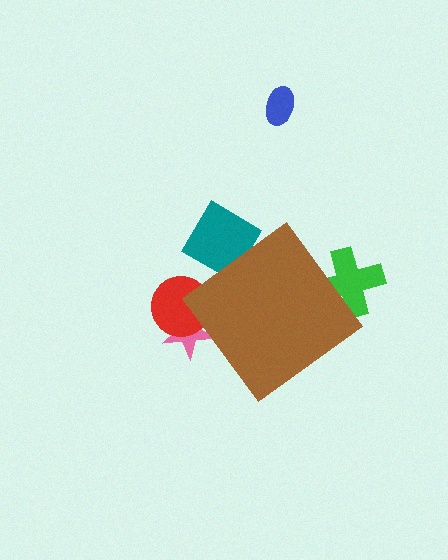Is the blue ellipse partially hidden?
No, the blue ellipse is fully visible.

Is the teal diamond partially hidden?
Yes, the teal diamond is partially hidden behind the brown diamond.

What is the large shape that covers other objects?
A brown diamond.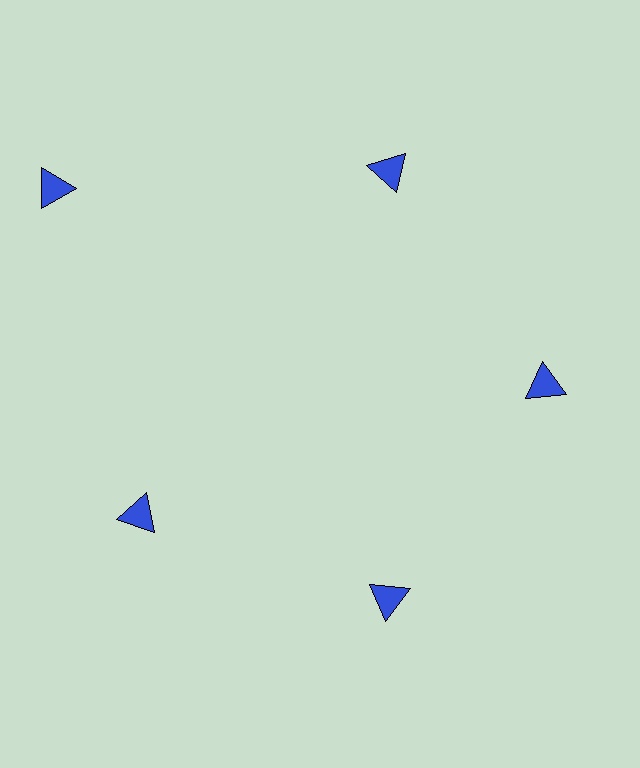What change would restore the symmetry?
The symmetry would be restored by moving it inward, back onto the ring so that all 5 triangles sit at equal angles and equal distance from the center.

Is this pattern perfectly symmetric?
No. The 5 blue triangles are arranged in a ring, but one element near the 10 o'clock position is pushed outward from the center, breaking the 5-fold rotational symmetry.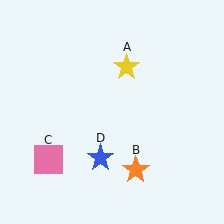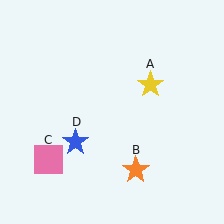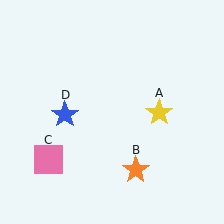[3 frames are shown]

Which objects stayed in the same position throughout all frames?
Orange star (object B) and pink square (object C) remained stationary.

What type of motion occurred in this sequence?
The yellow star (object A), blue star (object D) rotated clockwise around the center of the scene.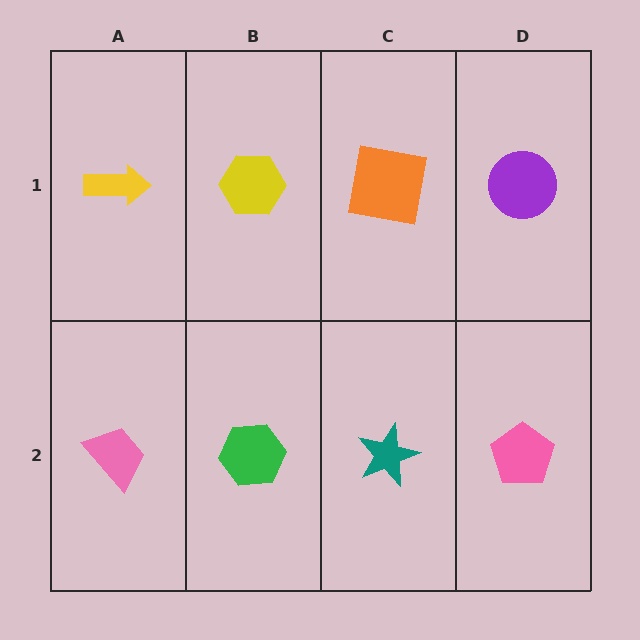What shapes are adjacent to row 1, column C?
A teal star (row 2, column C), a yellow hexagon (row 1, column B), a purple circle (row 1, column D).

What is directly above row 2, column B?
A yellow hexagon.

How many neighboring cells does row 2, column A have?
2.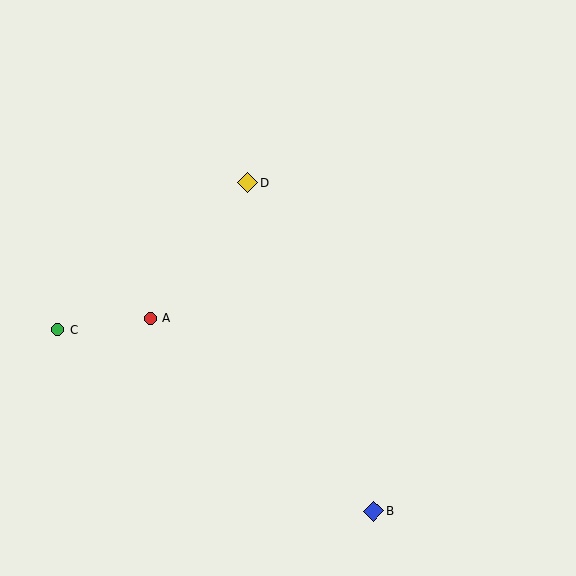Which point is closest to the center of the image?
Point D at (248, 183) is closest to the center.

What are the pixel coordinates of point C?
Point C is at (58, 330).